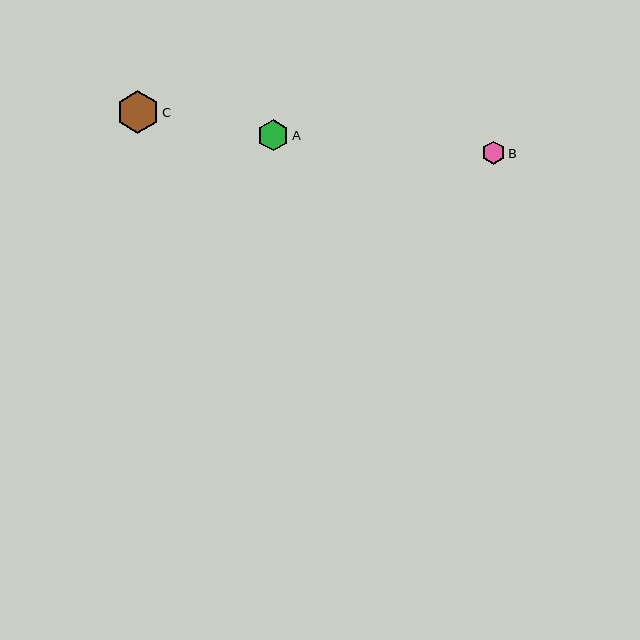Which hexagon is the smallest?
Hexagon B is the smallest with a size of approximately 24 pixels.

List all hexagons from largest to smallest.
From largest to smallest: C, A, B.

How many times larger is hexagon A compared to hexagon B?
Hexagon A is approximately 1.3 times the size of hexagon B.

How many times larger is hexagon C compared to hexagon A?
Hexagon C is approximately 1.4 times the size of hexagon A.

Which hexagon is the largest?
Hexagon C is the largest with a size of approximately 42 pixels.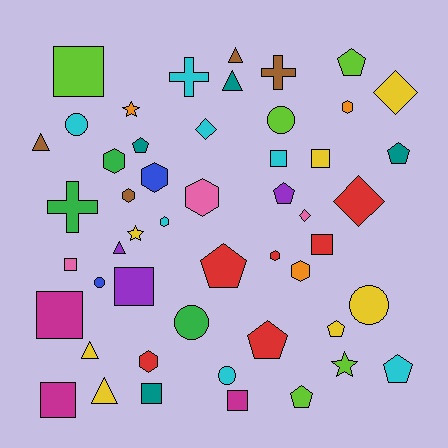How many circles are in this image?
There are 6 circles.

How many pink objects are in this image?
There are 3 pink objects.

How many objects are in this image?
There are 50 objects.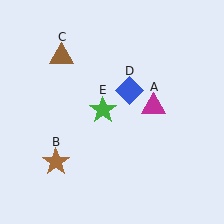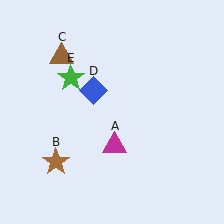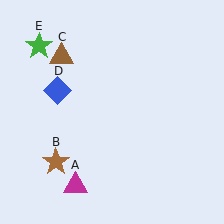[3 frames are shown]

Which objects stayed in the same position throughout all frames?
Brown star (object B) and brown triangle (object C) remained stationary.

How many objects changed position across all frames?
3 objects changed position: magenta triangle (object A), blue diamond (object D), green star (object E).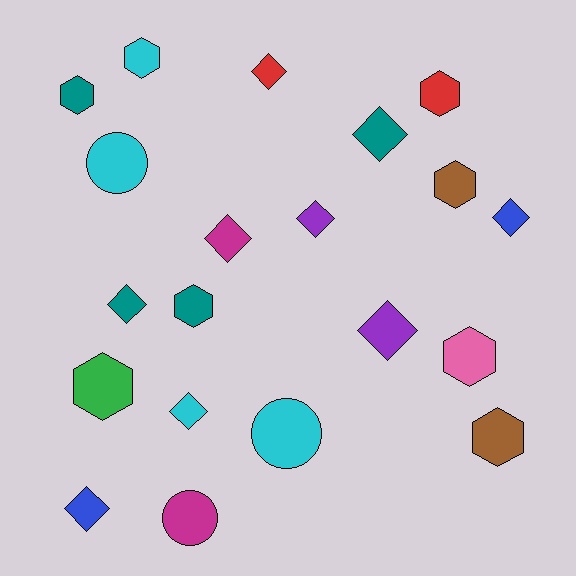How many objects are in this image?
There are 20 objects.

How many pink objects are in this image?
There is 1 pink object.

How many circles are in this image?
There are 3 circles.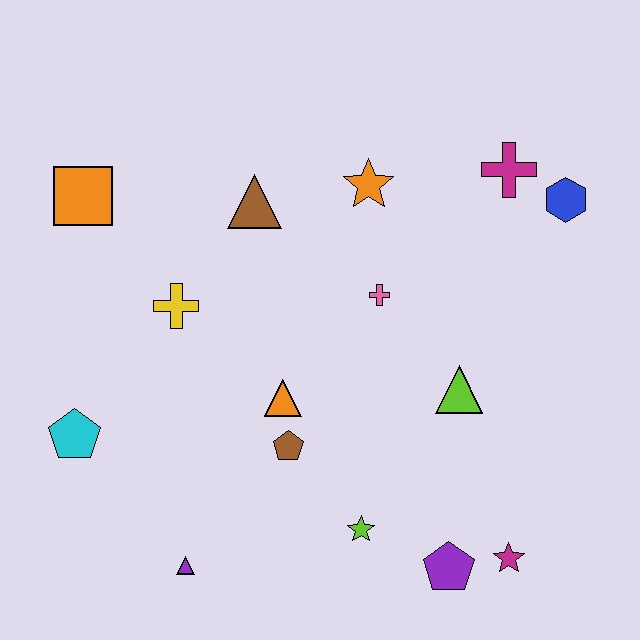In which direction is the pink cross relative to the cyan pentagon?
The pink cross is to the right of the cyan pentagon.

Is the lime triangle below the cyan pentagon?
No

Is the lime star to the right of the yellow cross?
Yes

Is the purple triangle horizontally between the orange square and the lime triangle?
Yes